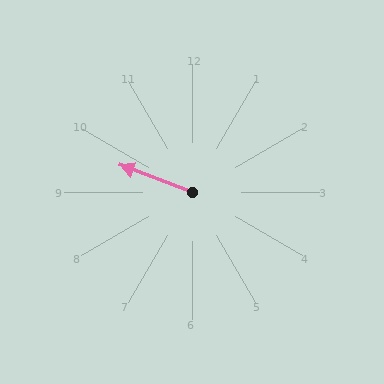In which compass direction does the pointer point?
West.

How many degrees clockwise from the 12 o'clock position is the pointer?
Approximately 291 degrees.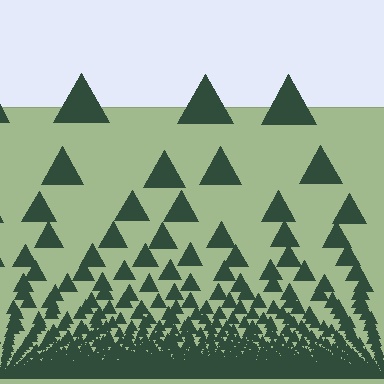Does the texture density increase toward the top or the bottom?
Density increases toward the bottom.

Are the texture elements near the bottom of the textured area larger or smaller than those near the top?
Smaller. The gradient is inverted — elements near the bottom are smaller and denser.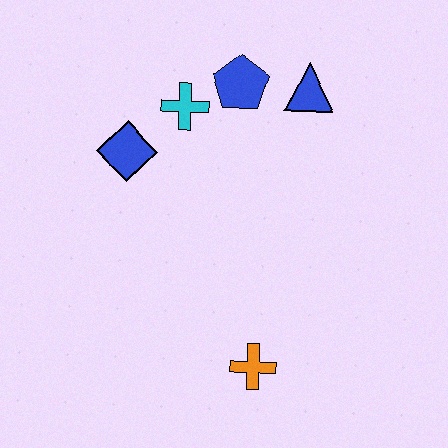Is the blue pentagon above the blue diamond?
Yes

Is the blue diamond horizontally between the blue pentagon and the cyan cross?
No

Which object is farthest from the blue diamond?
The orange cross is farthest from the blue diamond.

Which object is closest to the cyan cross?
The blue pentagon is closest to the cyan cross.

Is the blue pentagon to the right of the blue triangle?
No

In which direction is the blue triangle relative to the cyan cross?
The blue triangle is to the right of the cyan cross.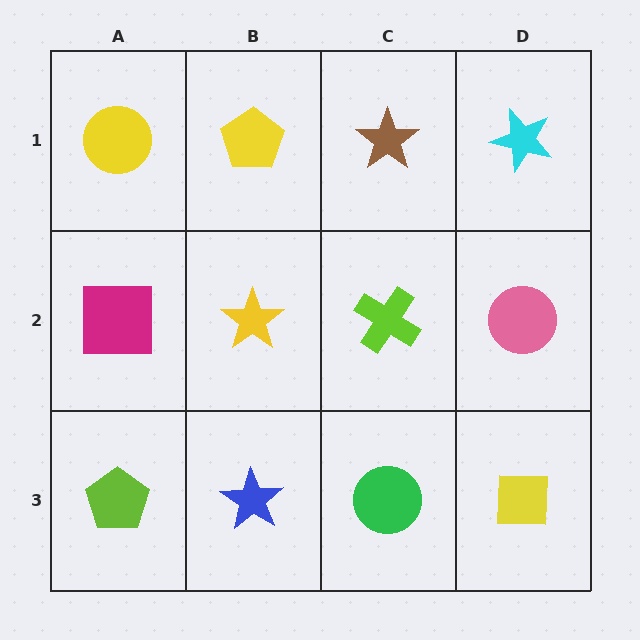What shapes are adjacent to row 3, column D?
A pink circle (row 2, column D), a green circle (row 3, column C).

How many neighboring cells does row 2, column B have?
4.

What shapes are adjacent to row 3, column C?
A lime cross (row 2, column C), a blue star (row 3, column B), a yellow square (row 3, column D).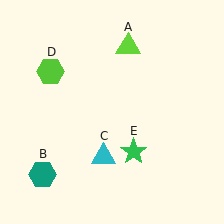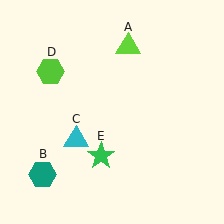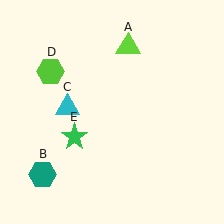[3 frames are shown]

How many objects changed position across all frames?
2 objects changed position: cyan triangle (object C), green star (object E).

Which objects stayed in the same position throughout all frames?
Lime triangle (object A) and teal hexagon (object B) and lime hexagon (object D) remained stationary.